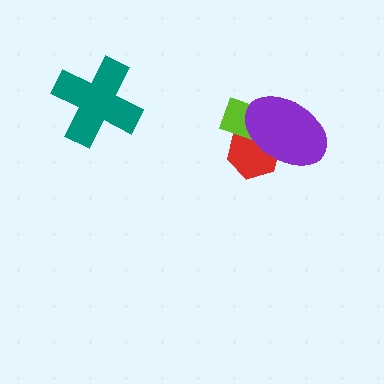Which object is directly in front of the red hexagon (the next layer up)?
The lime rectangle is directly in front of the red hexagon.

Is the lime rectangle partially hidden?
Yes, it is partially covered by another shape.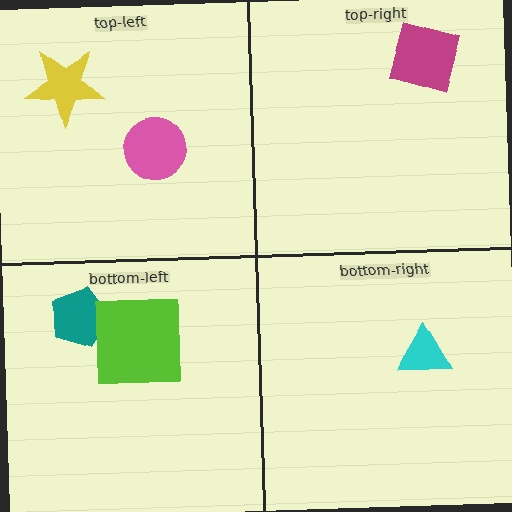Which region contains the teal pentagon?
The bottom-left region.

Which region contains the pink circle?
The top-left region.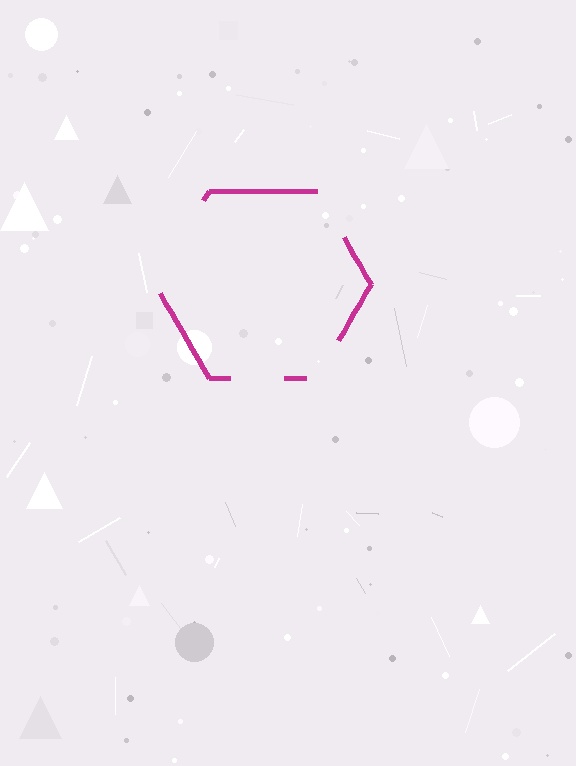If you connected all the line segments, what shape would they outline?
They would outline a hexagon.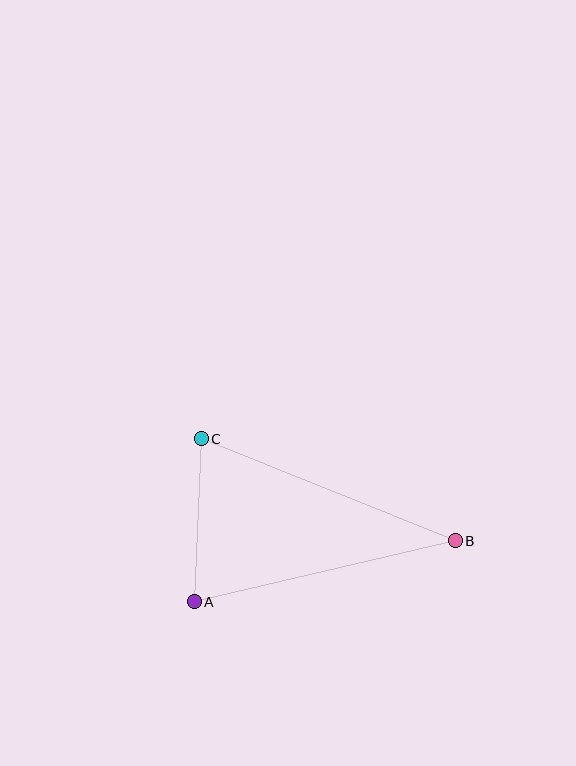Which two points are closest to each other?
Points A and C are closest to each other.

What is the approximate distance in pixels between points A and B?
The distance between A and B is approximately 268 pixels.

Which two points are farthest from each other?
Points B and C are farthest from each other.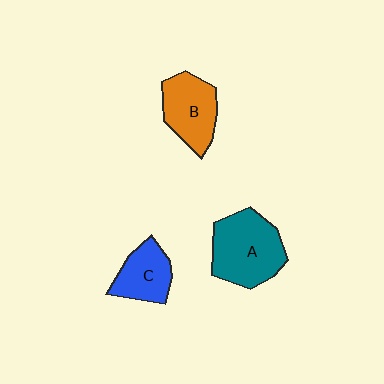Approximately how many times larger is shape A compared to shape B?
Approximately 1.3 times.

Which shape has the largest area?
Shape A (teal).